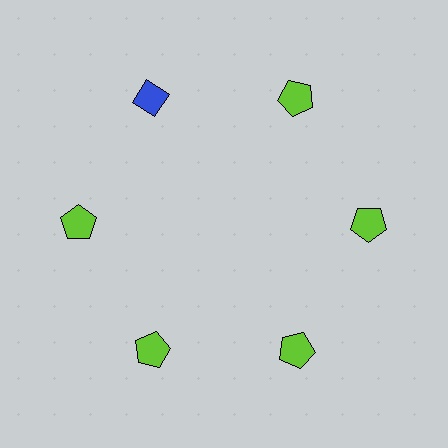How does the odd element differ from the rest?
It differs in both color (blue instead of lime) and shape (diamond instead of pentagon).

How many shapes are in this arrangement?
There are 6 shapes arranged in a ring pattern.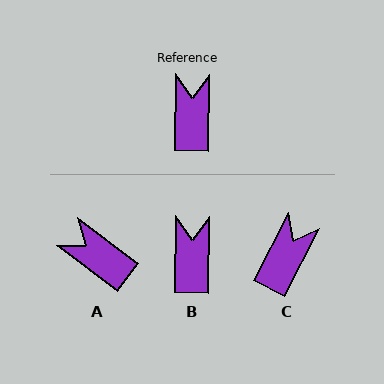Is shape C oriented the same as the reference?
No, it is off by about 26 degrees.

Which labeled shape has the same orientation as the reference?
B.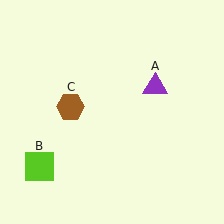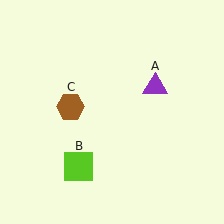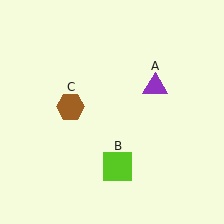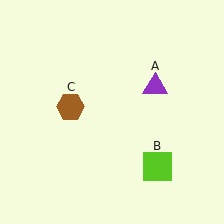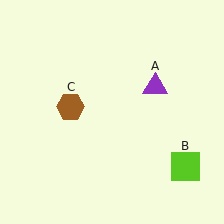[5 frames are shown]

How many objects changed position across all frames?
1 object changed position: lime square (object B).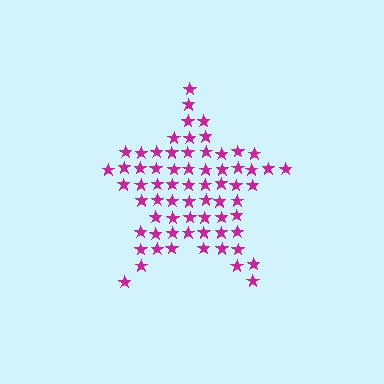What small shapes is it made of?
It is made of small stars.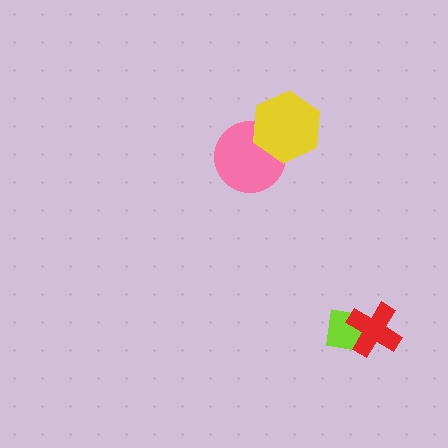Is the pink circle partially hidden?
Yes, it is partially covered by another shape.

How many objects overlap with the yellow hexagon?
1 object overlaps with the yellow hexagon.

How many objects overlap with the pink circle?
1 object overlaps with the pink circle.